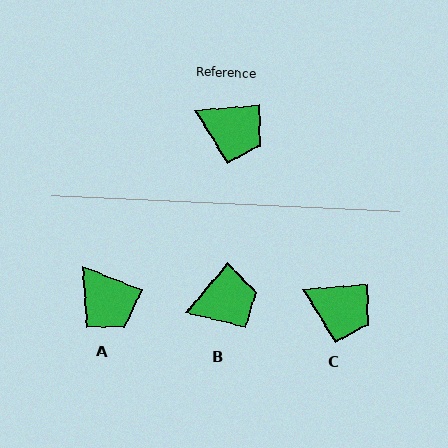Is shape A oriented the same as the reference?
No, it is off by about 26 degrees.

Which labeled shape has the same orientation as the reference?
C.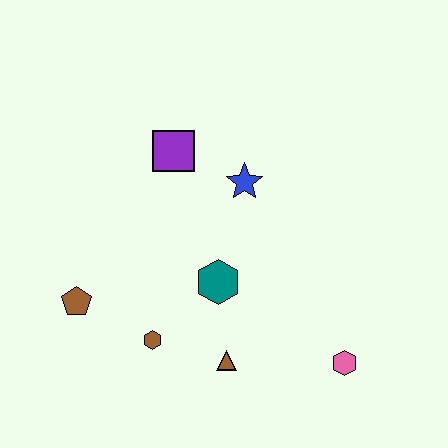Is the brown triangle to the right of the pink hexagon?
No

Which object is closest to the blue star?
The purple square is closest to the blue star.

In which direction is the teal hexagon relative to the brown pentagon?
The teal hexagon is to the right of the brown pentagon.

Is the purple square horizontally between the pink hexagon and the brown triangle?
No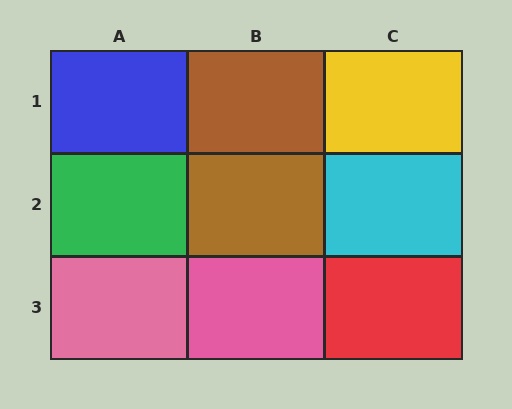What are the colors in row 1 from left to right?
Blue, brown, yellow.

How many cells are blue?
1 cell is blue.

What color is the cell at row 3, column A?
Pink.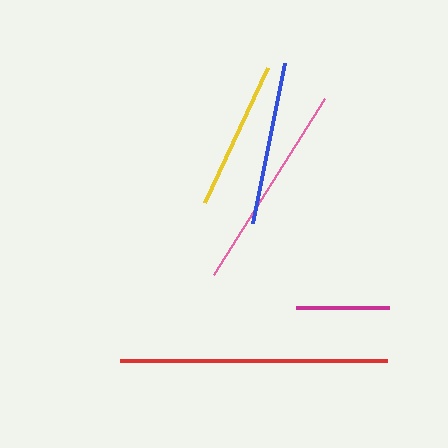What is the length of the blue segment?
The blue segment is approximately 163 pixels long.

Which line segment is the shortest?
The magenta line is the shortest at approximately 92 pixels.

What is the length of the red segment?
The red segment is approximately 267 pixels long.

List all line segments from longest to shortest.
From longest to shortest: red, pink, blue, yellow, magenta.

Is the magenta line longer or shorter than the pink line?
The pink line is longer than the magenta line.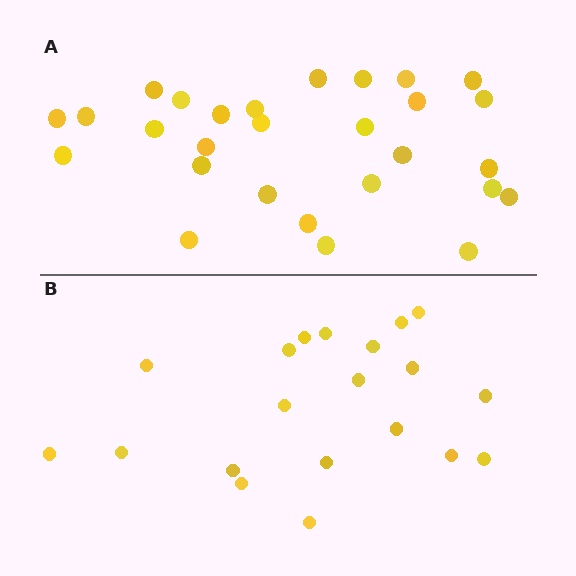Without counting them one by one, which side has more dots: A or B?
Region A (the top region) has more dots.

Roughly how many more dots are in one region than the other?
Region A has roughly 8 or so more dots than region B.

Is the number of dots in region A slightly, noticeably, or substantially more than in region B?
Region A has noticeably more, but not dramatically so. The ratio is roughly 1.4 to 1.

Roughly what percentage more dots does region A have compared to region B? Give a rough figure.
About 40% more.